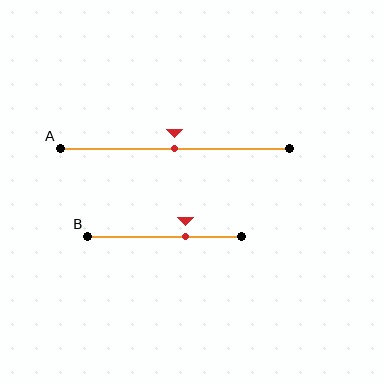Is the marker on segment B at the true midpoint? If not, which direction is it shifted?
No, the marker on segment B is shifted to the right by about 13% of the segment length.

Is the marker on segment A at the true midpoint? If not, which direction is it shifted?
Yes, the marker on segment A is at the true midpoint.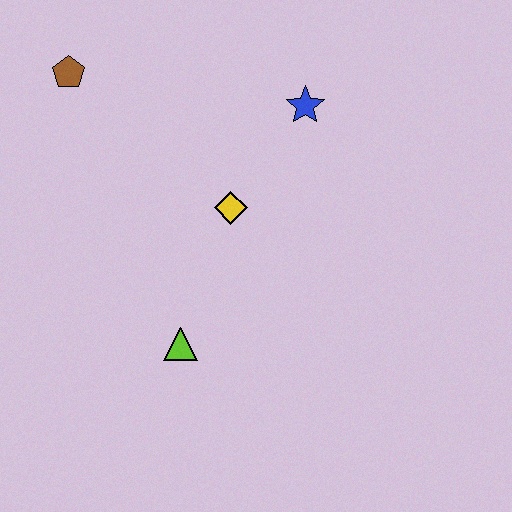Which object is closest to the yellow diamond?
The blue star is closest to the yellow diamond.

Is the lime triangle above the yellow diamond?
No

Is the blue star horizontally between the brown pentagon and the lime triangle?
No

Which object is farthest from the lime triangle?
The brown pentagon is farthest from the lime triangle.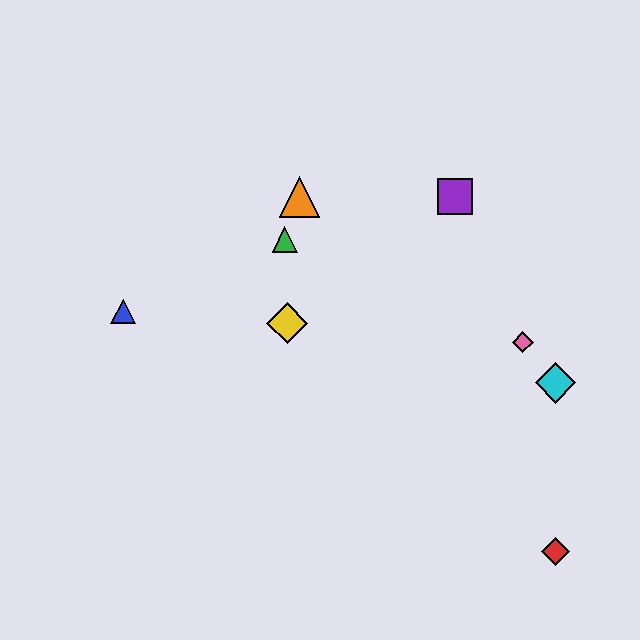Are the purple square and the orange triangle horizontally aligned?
Yes, both are at y≈197.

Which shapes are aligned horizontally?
The purple square, the orange triangle are aligned horizontally.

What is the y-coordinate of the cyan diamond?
The cyan diamond is at y≈383.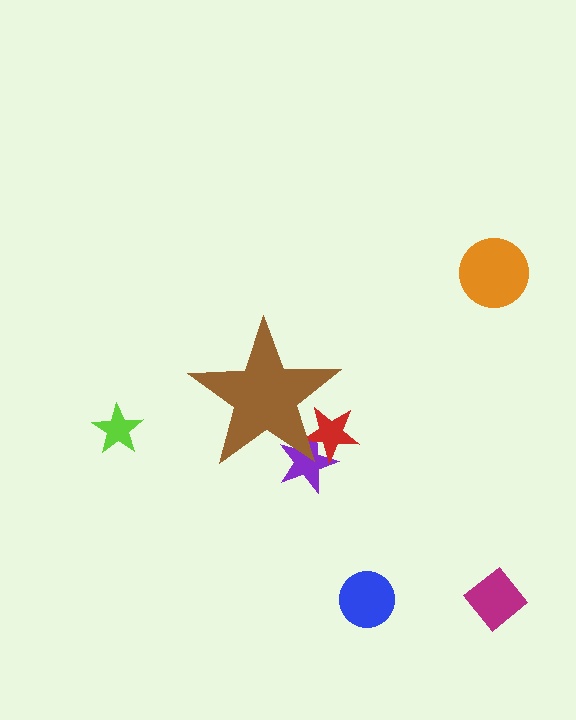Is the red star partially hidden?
Yes, the red star is partially hidden behind the brown star.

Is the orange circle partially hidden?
No, the orange circle is fully visible.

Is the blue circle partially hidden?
No, the blue circle is fully visible.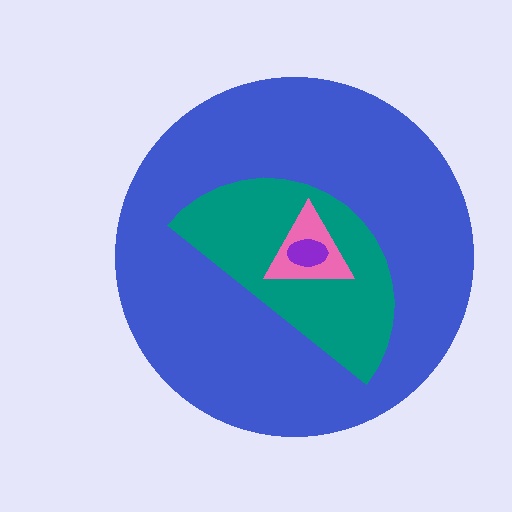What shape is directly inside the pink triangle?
The purple ellipse.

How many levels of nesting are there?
4.